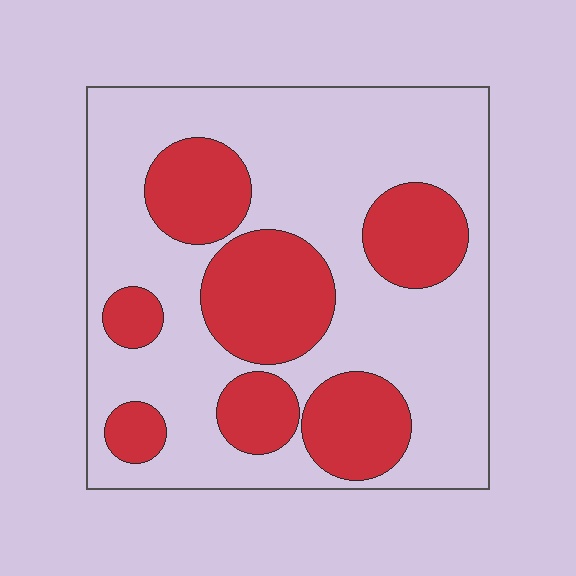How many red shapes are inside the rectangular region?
7.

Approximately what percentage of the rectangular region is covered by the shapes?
Approximately 35%.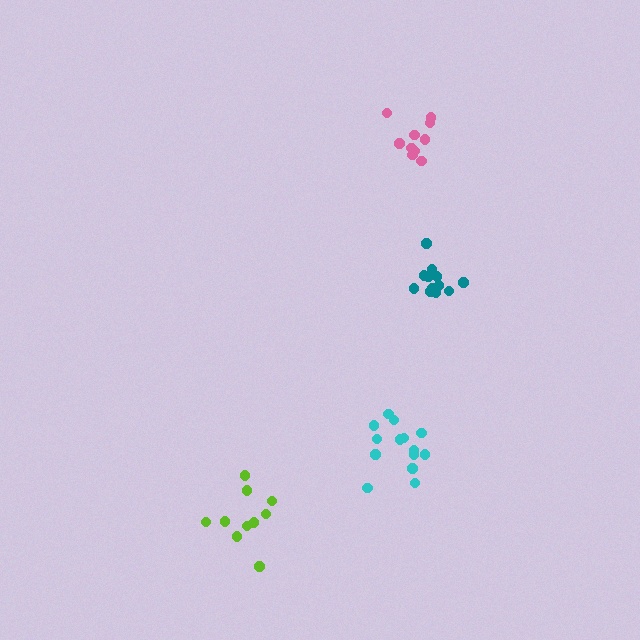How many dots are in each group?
Group 1: 13 dots, Group 2: 10 dots, Group 3: 14 dots, Group 4: 10 dots (47 total).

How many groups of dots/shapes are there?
There are 4 groups.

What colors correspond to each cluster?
The clusters are colored: teal, pink, cyan, lime.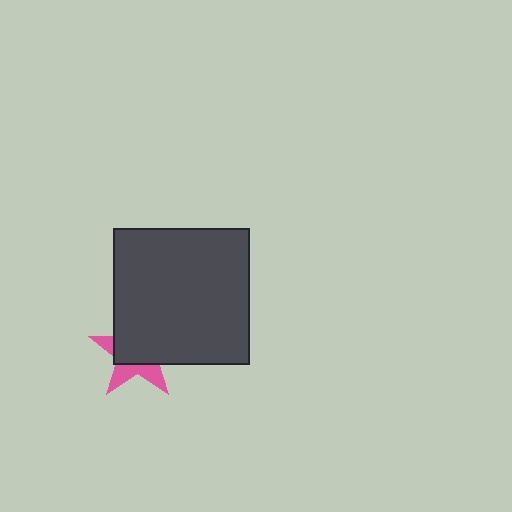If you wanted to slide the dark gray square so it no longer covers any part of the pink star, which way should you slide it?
Slide it toward the upper-right — that is the most direct way to separate the two shapes.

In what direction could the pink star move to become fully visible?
The pink star could move toward the lower-left. That would shift it out from behind the dark gray square entirely.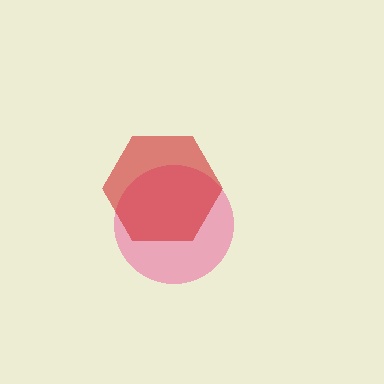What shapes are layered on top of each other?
The layered shapes are: a pink circle, a red hexagon.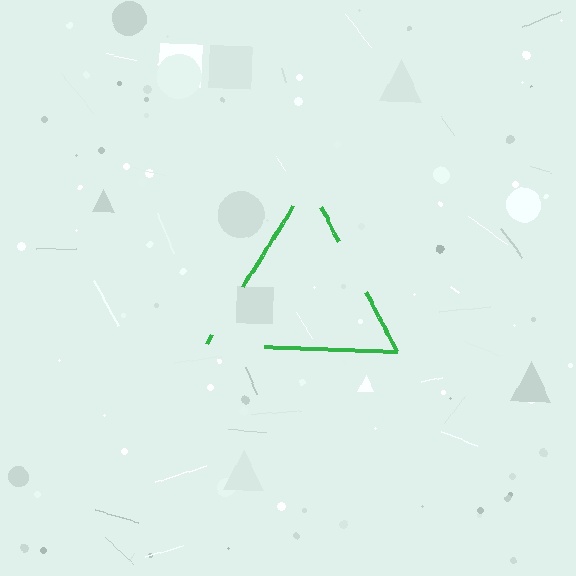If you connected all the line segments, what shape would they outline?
They would outline a triangle.